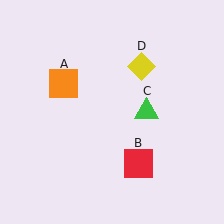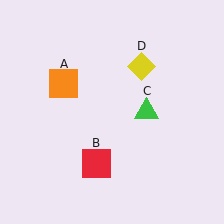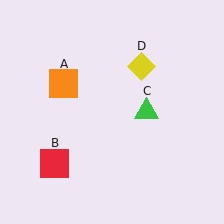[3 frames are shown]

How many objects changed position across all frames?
1 object changed position: red square (object B).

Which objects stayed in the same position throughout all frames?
Orange square (object A) and green triangle (object C) and yellow diamond (object D) remained stationary.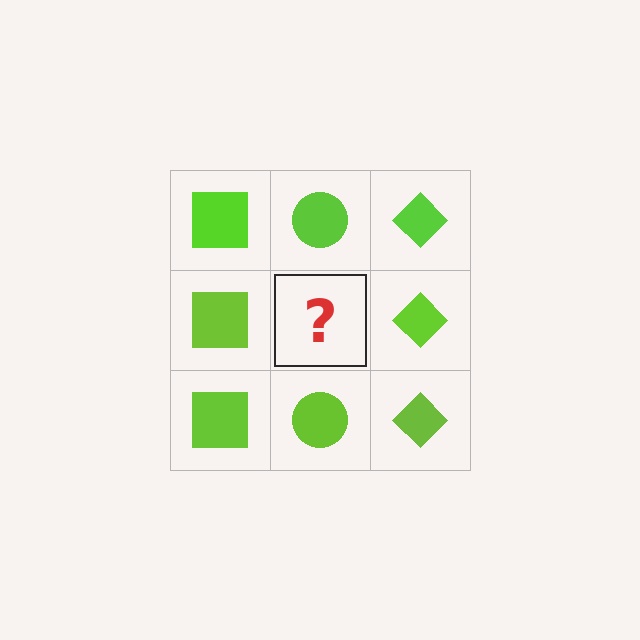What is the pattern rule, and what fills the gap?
The rule is that each column has a consistent shape. The gap should be filled with a lime circle.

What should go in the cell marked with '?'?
The missing cell should contain a lime circle.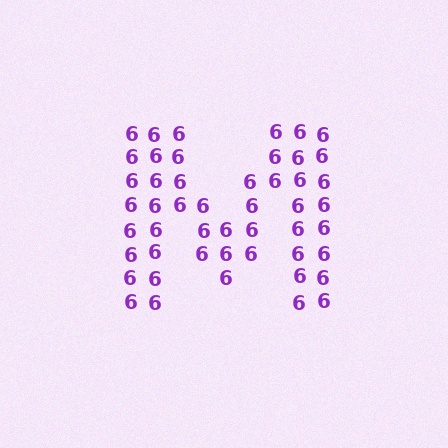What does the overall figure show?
The overall figure shows the letter M.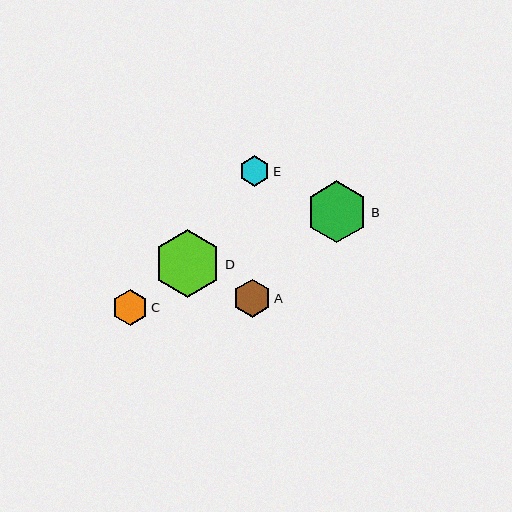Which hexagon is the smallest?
Hexagon E is the smallest with a size of approximately 30 pixels.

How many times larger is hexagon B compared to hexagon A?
Hexagon B is approximately 1.6 times the size of hexagon A.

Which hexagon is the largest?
Hexagon D is the largest with a size of approximately 68 pixels.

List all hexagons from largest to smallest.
From largest to smallest: D, B, A, C, E.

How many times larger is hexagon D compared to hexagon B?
Hexagon D is approximately 1.1 times the size of hexagon B.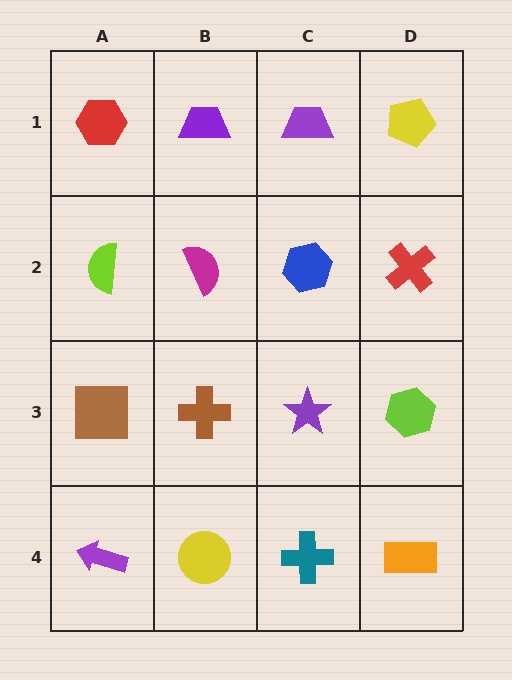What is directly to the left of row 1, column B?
A red hexagon.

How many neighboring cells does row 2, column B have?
4.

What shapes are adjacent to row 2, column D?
A yellow pentagon (row 1, column D), a lime hexagon (row 3, column D), a blue hexagon (row 2, column C).